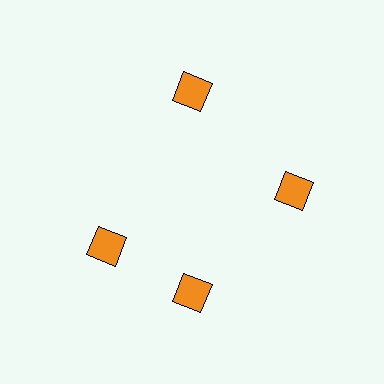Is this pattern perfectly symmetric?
No. The 4 orange diamonds are arranged in a ring, but one element near the 9 o'clock position is rotated out of alignment along the ring, breaking the 4-fold rotational symmetry.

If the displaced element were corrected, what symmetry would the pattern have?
It would have 4-fold rotational symmetry — the pattern would map onto itself every 90 degrees.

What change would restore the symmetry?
The symmetry would be restored by rotating it back into even spacing with its neighbors so that all 4 diamonds sit at equal angles and equal distance from the center.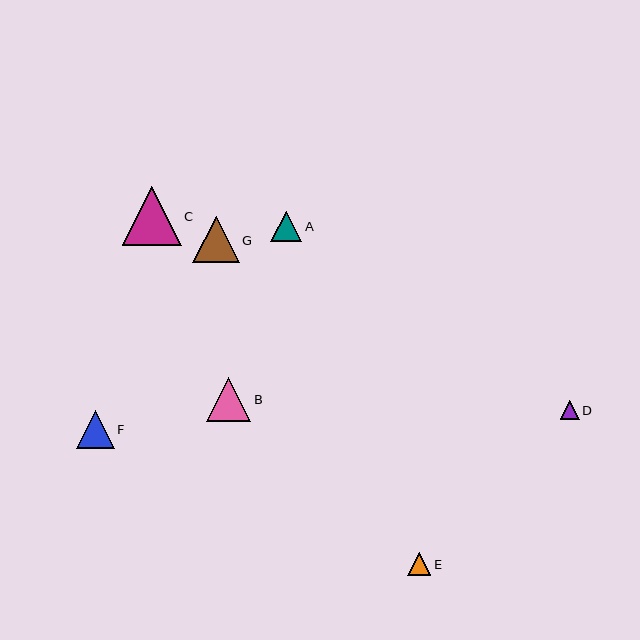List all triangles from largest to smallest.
From largest to smallest: C, G, B, F, A, E, D.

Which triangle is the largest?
Triangle C is the largest with a size of approximately 59 pixels.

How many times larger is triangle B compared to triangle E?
Triangle B is approximately 1.9 times the size of triangle E.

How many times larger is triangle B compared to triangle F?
Triangle B is approximately 1.2 times the size of triangle F.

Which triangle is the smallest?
Triangle D is the smallest with a size of approximately 19 pixels.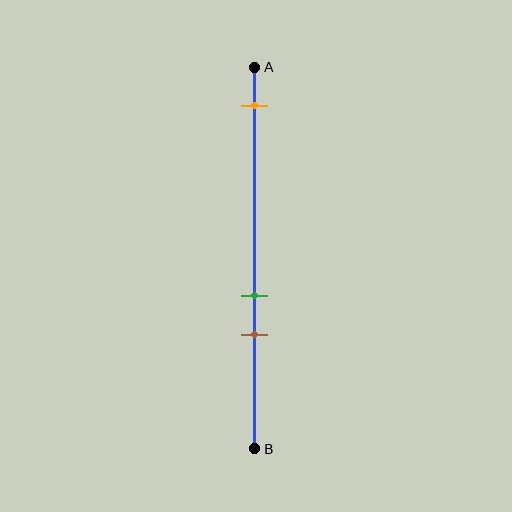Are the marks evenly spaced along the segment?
No, the marks are not evenly spaced.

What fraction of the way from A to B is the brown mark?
The brown mark is approximately 70% (0.7) of the way from A to B.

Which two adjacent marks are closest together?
The green and brown marks are the closest adjacent pair.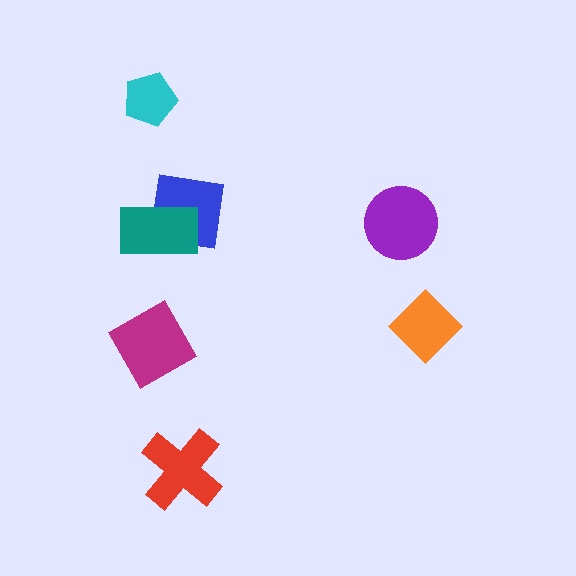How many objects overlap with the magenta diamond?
0 objects overlap with the magenta diamond.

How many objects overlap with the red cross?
0 objects overlap with the red cross.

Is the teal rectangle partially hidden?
No, no other shape covers it.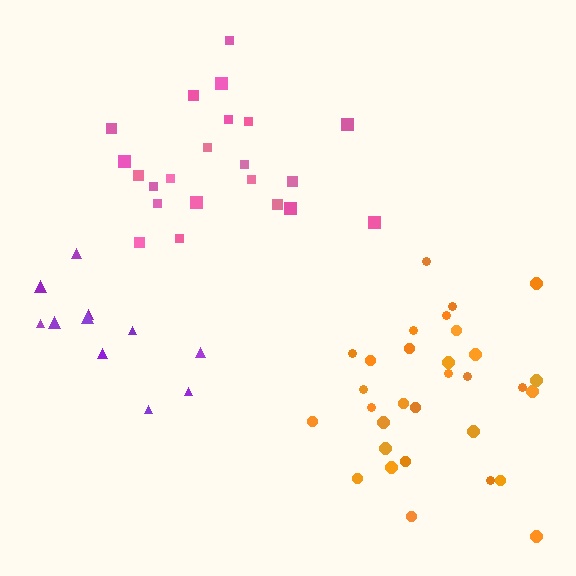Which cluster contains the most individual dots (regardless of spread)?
Orange (31).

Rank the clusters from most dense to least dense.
orange, pink, purple.